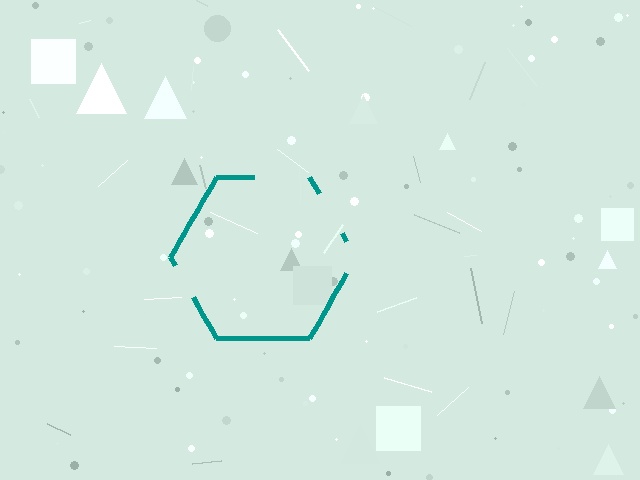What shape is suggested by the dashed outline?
The dashed outline suggests a hexagon.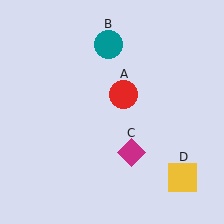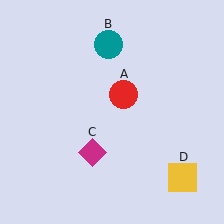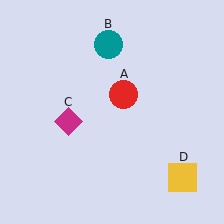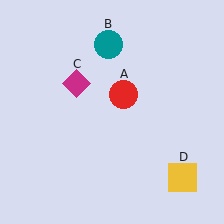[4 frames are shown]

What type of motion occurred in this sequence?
The magenta diamond (object C) rotated clockwise around the center of the scene.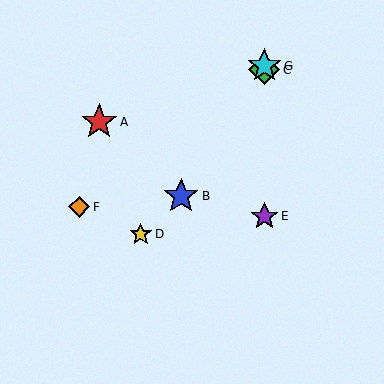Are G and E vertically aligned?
Yes, both are at x≈264.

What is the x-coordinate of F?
Object F is at x≈79.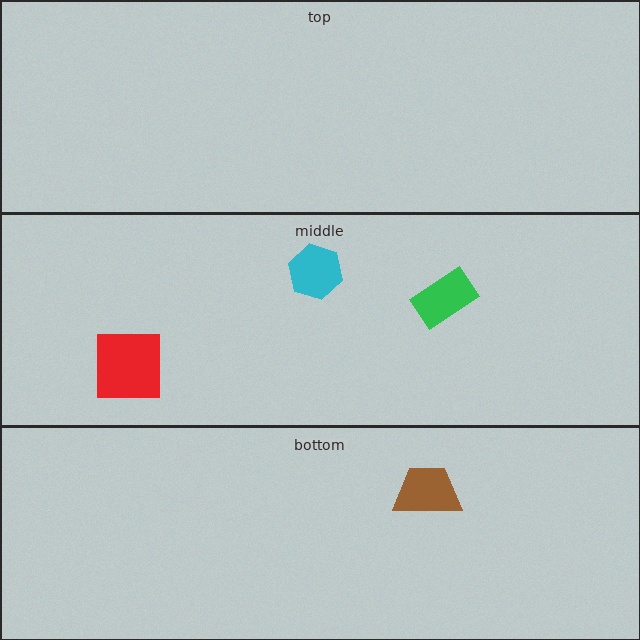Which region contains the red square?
The middle region.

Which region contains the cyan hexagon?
The middle region.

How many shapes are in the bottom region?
1.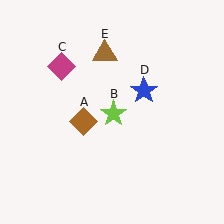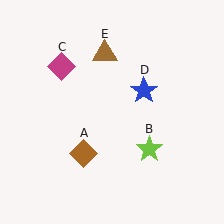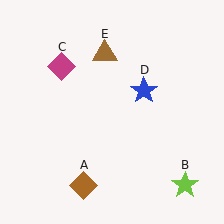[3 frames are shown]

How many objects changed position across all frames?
2 objects changed position: brown diamond (object A), lime star (object B).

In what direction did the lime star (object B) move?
The lime star (object B) moved down and to the right.